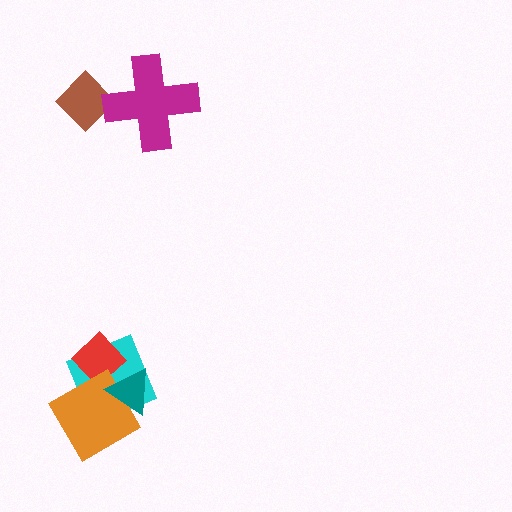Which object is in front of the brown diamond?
The magenta cross is in front of the brown diamond.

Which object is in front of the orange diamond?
The teal triangle is in front of the orange diamond.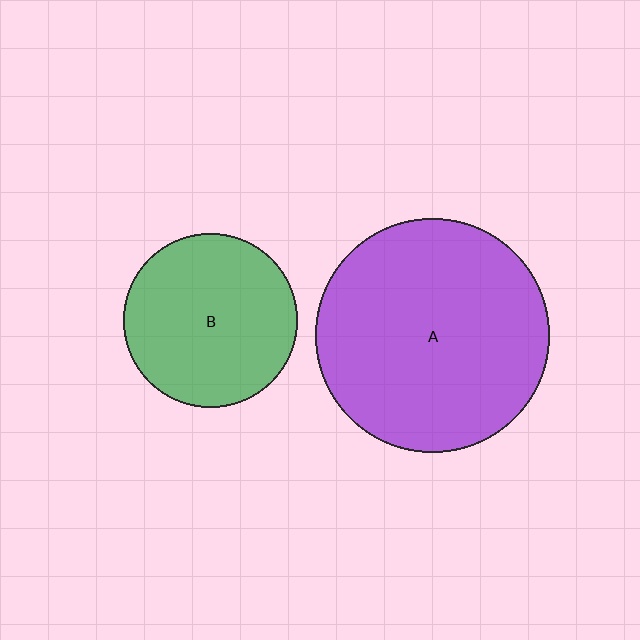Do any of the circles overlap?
No, none of the circles overlap.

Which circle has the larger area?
Circle A (purple).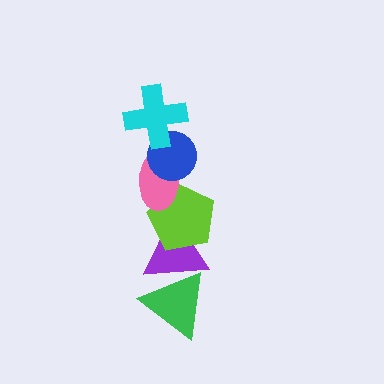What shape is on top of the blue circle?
The cyan cross is on top of the blue circle.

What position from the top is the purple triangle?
The purple triangle is 5th from the top.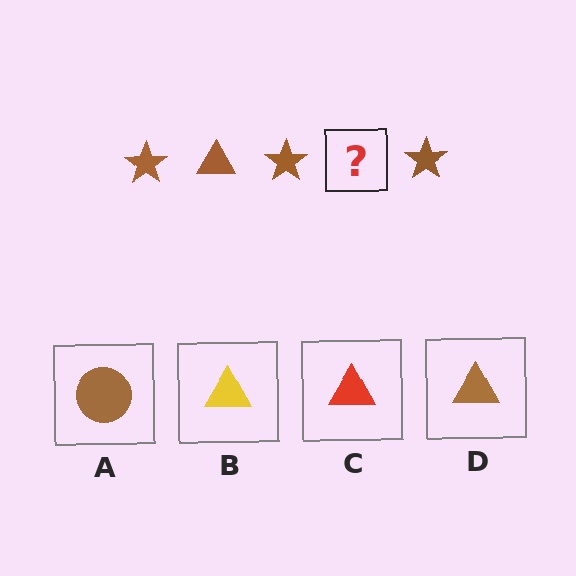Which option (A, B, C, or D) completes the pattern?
D.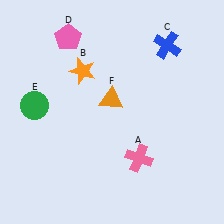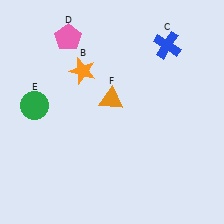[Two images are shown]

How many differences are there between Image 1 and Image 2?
There is 1 difference between the two images.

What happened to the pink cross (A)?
The pink cross (A) was removed in Image 2. It was in the bottom-right area of Image 1.